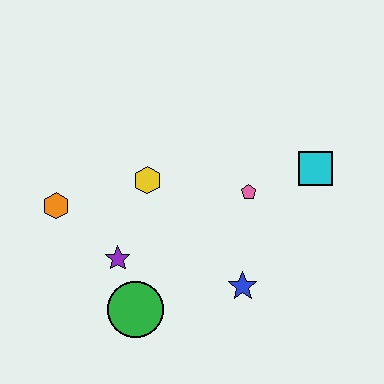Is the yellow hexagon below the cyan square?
Yes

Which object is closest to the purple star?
The green circle is closest to the purple star.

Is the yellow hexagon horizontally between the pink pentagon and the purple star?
Yes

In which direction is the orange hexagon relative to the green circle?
The orange hexagon is above the green circle.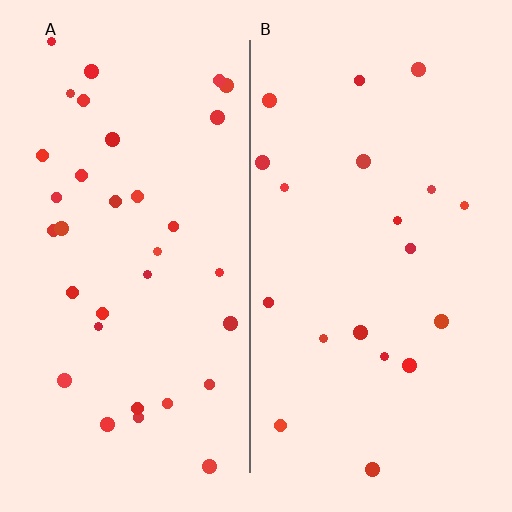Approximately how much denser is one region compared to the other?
Approximately 1.8× — region A over region B.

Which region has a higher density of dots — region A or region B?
A (the left).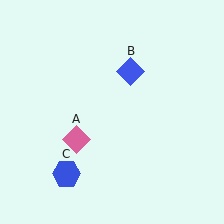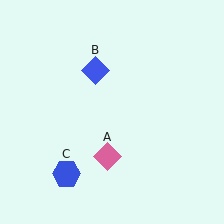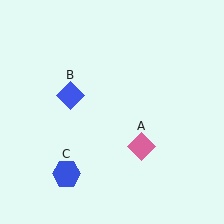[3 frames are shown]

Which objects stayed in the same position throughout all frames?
Blue hexagon (object C) remained stationary.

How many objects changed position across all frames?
2 objects changed position: pink diamond (object A), blue diamond (object B).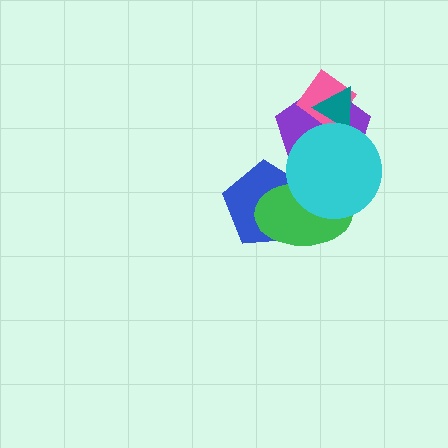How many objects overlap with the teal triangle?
3 objects overlap with the teal triangle.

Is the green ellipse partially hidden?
Yes, it is partially covered by another shape.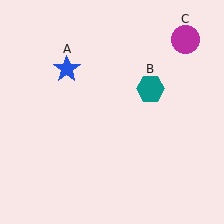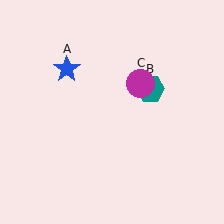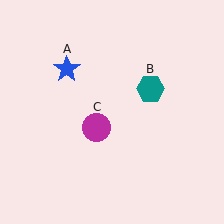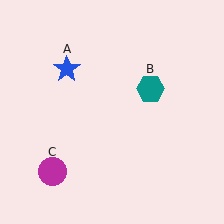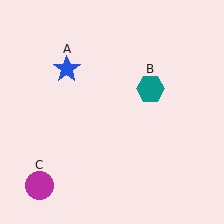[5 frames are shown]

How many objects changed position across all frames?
1 object changed position: magenta circle (object C).